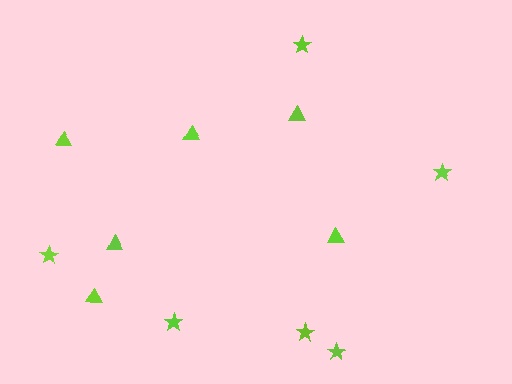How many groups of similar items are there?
There are 2 groups: one group of stars (6) and one group of triangles (6).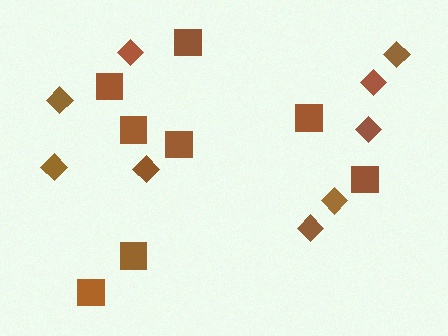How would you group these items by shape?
There are 2 groups: one group of squares (8) and one group of diamonds (9).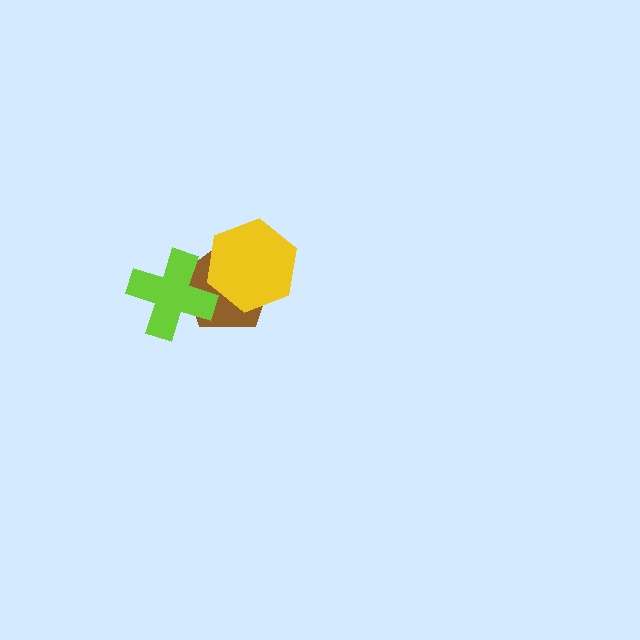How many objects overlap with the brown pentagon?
2 objects overlap with the brown pentagon.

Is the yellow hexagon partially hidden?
No, no other shape covers it.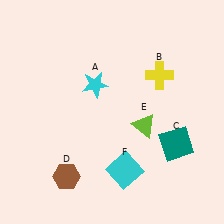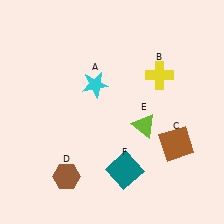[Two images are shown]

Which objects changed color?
C changed from teal to brown. F changed from cyan to teal.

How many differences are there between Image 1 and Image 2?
There are 2 differences between the two images.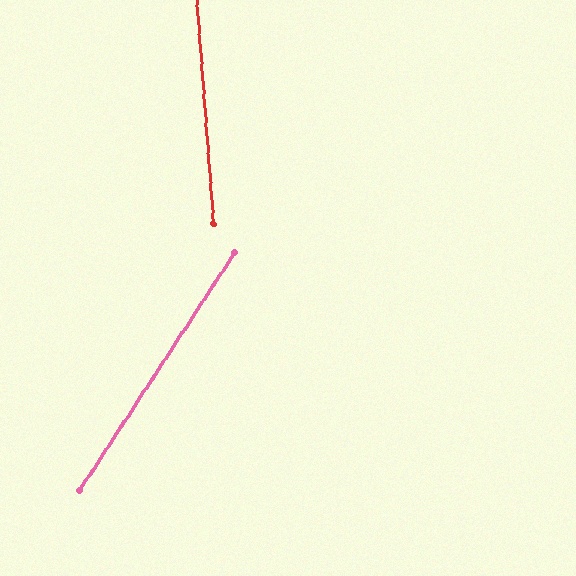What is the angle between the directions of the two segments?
Approximately 38 degrees.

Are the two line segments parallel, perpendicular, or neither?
Neither parallel nor perpendicular — they differ by about 38°.